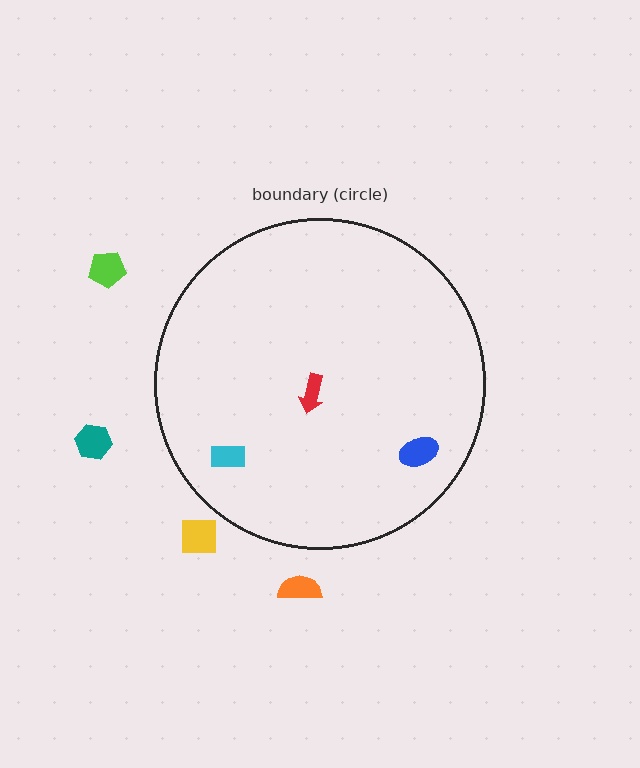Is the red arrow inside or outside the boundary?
Inside.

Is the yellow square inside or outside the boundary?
Outside.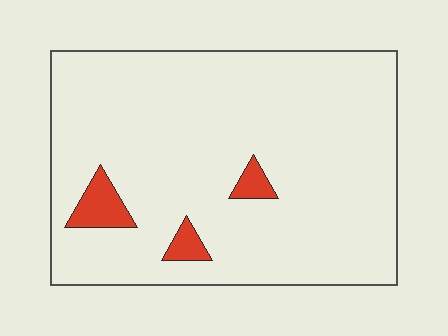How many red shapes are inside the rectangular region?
3.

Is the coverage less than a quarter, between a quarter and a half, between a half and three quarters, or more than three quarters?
Less than a quarter.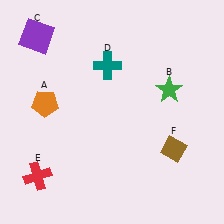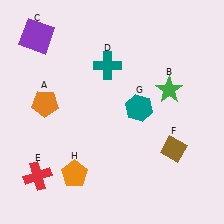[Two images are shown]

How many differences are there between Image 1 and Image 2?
There are 2 differences between the two images.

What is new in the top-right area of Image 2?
A teal hexagon (G) was added in the top-right area of Image 2.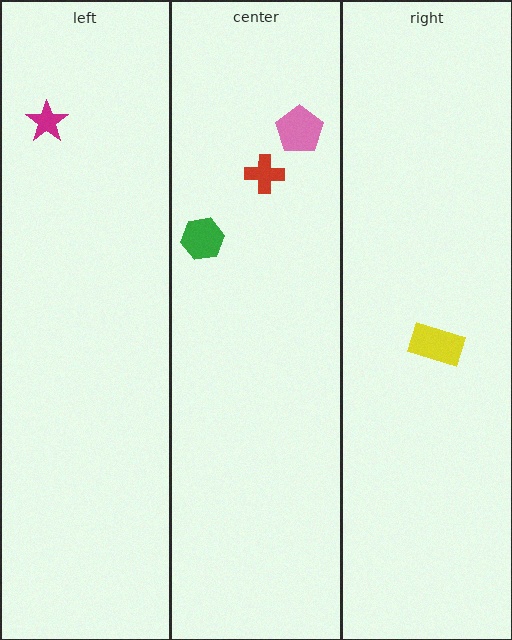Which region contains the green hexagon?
The center region.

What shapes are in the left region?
The magenta star.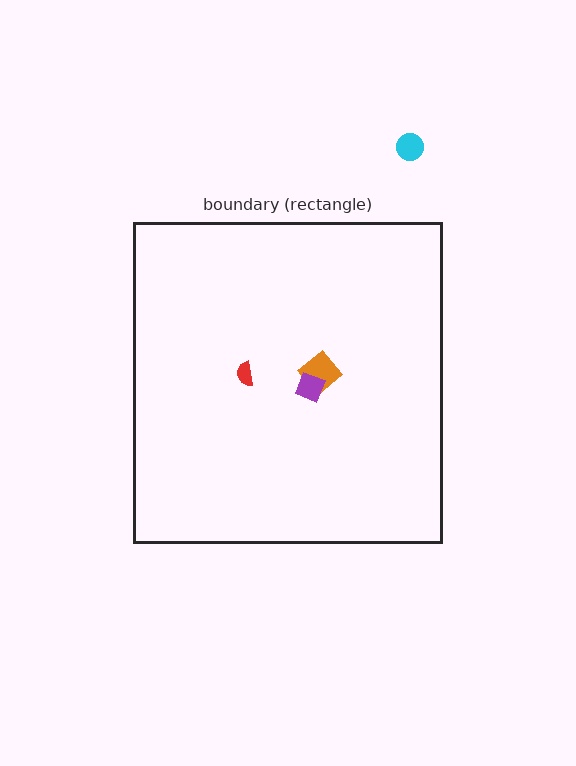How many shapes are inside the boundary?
3 inside, 1 outside.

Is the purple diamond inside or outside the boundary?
Inside.